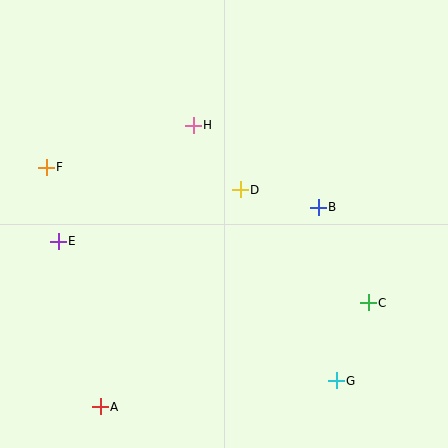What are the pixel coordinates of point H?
Point H is at (193, 125).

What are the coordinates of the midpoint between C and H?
The midpoint between C and H is at (281, 214).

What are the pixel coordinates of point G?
Point G is at (336, 381).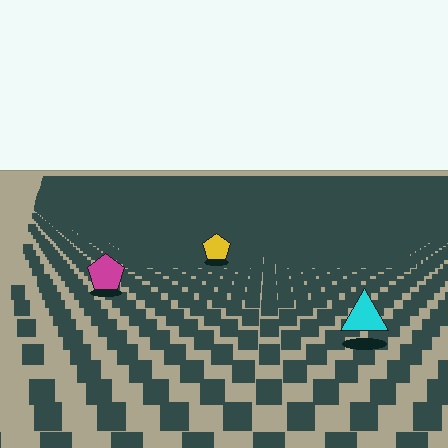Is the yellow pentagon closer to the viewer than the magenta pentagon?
No. The magenta pentagon is closer — you can tell from the texture gradient: the ground texture is coarser near it.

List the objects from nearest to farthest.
From nearest to farthest: the cyan triangle, the magenta pentagon, the yellow pentagon.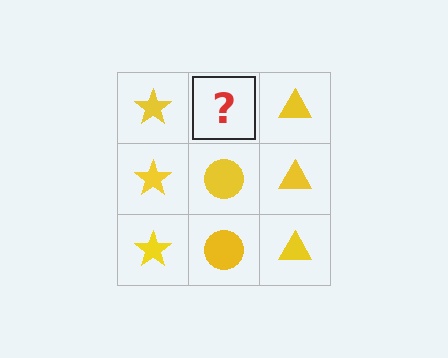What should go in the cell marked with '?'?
The missing cell should contain a yellow circle.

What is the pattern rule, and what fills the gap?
The rule is that each column has a consistent shape. The gap should be filled with a yellow circle.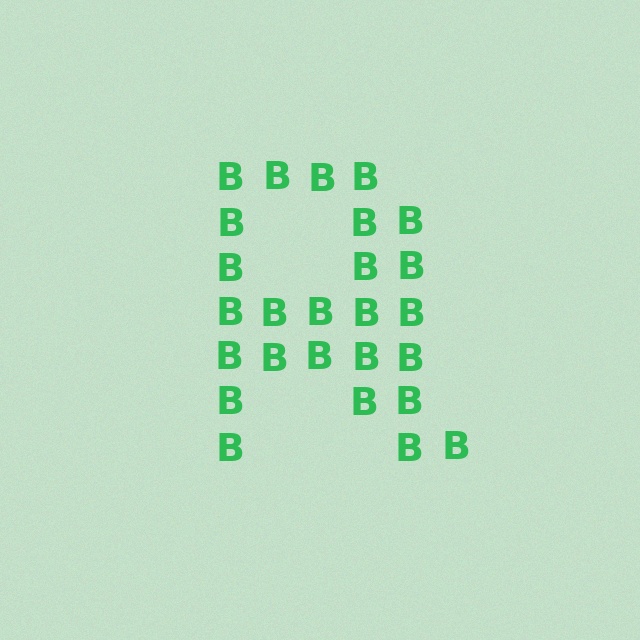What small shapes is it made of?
It is made of small letter B's.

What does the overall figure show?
The overall figure shows the letter R.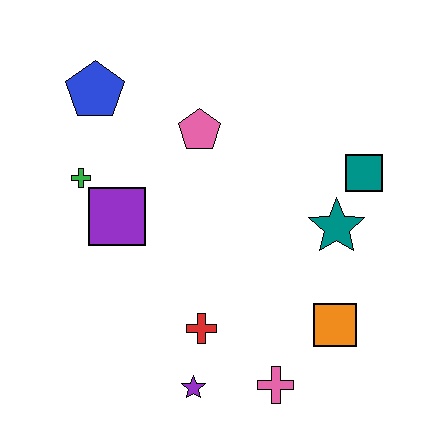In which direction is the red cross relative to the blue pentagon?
The red cross is below the blue pentagon.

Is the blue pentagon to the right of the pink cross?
No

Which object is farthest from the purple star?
The blue pentagon is farthest from the purple star.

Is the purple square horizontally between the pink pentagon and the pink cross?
No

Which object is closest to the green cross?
The purple square is closest to the green cross.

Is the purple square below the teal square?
Yes